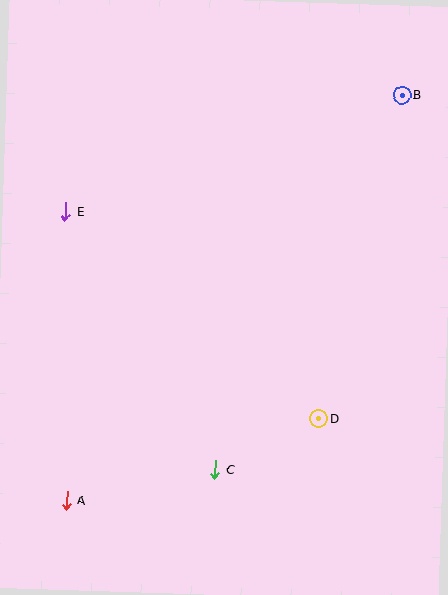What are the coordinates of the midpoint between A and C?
The midpoint between A and C is at (141, 485).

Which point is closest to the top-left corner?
Point E is closest to the top-left corner.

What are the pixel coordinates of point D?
Point D is at (319, 418).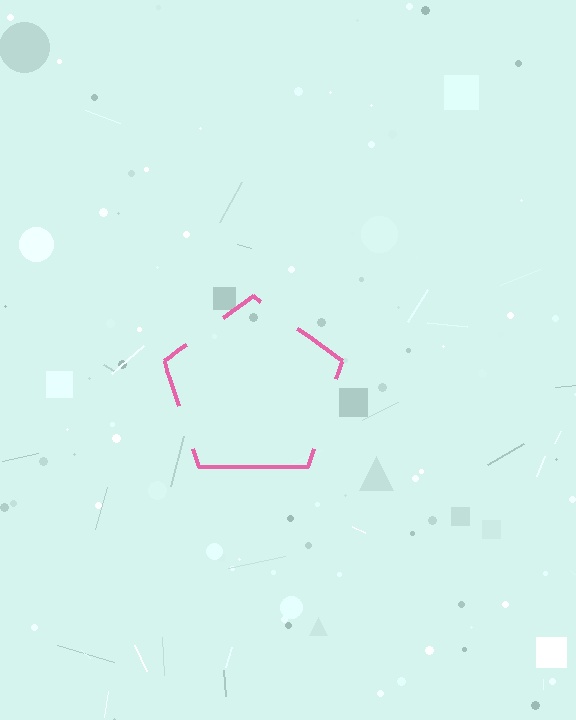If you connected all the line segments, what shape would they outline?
They would outline a pentagon.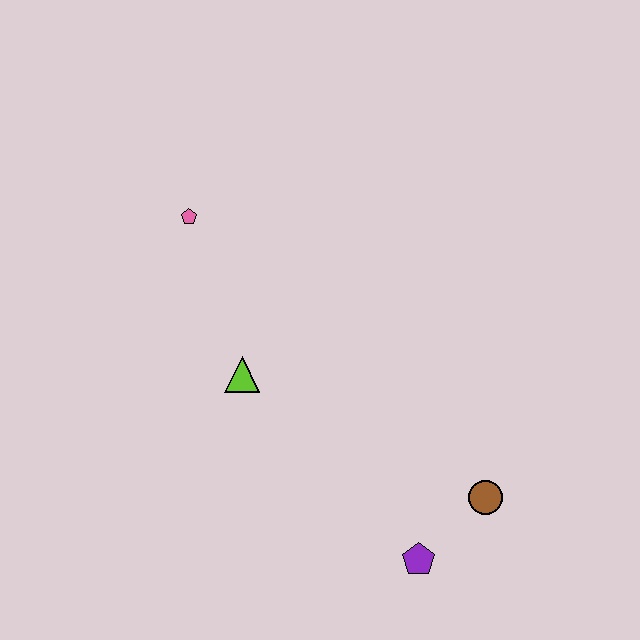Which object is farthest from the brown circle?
The pink pentagon is farthest from the brown circle.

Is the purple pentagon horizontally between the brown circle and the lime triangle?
Yes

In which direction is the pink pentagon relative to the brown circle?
The pink pentagon is to the left of the brown circle.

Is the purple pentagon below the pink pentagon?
Yes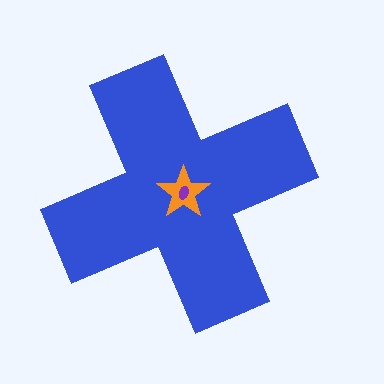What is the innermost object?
The purple ellipse.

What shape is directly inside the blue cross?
The orange star.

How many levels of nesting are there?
3.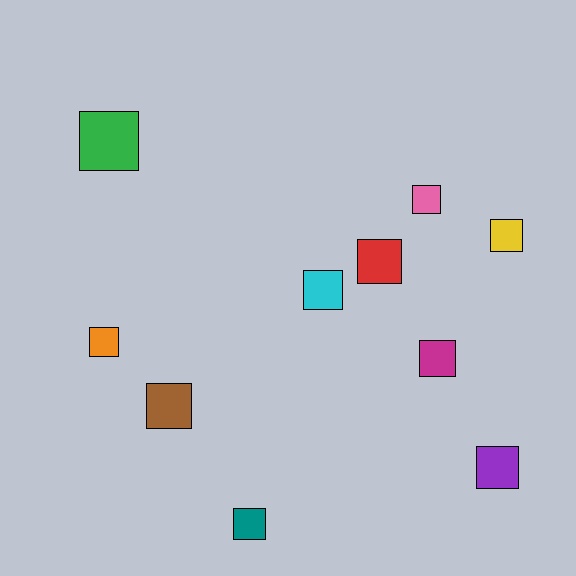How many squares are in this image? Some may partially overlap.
There are 10 squares.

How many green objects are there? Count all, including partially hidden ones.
There is 1 green object.